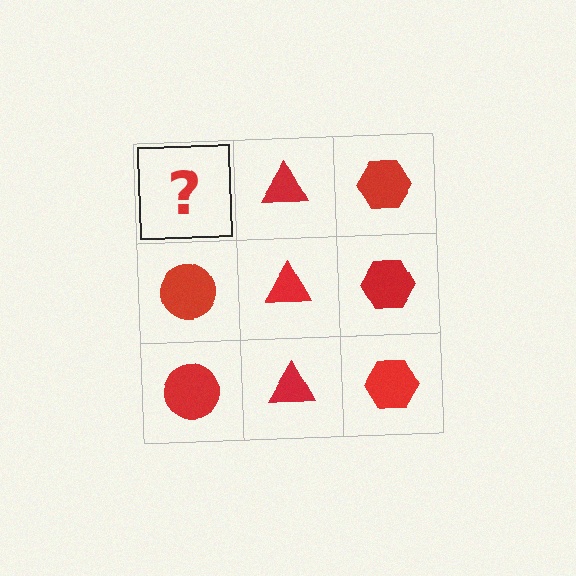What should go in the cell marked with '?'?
The missing cell should contain a red circle.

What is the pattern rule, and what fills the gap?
The rule is that each column has a consistent shape. The gap should be filled with a red circle.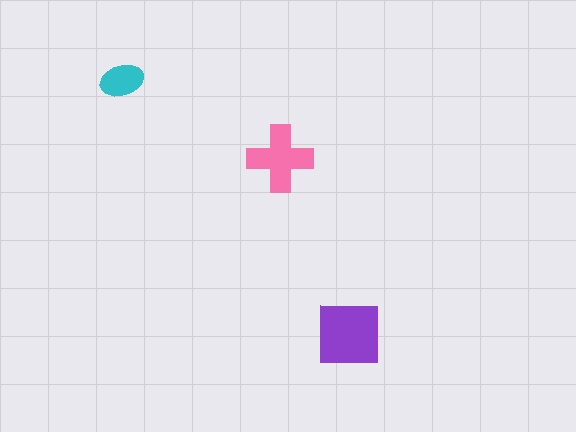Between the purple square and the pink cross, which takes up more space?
The purple square.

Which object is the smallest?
The cyan ellipse.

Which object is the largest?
The purple square.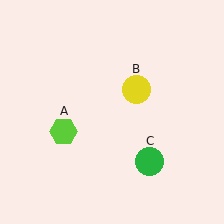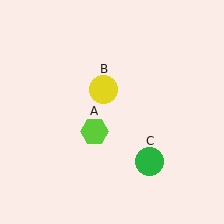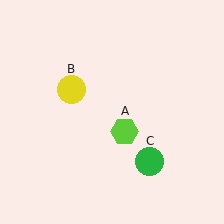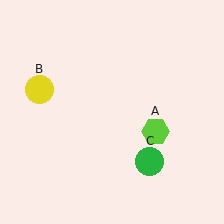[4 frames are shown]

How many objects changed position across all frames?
2 objects changed position: lime hexagon (object A), yellow circle (object B).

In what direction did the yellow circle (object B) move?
The yellow circle (object B) moved left.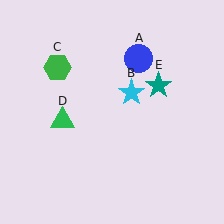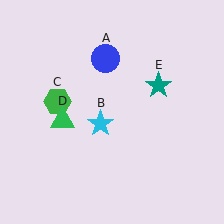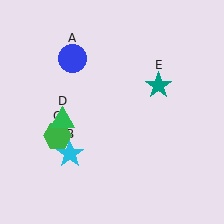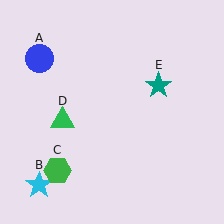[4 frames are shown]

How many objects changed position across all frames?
3 objects changed position: blue circle (object A), cyan star (object B), green hexagon (object C).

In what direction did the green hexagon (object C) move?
The green hexagon (object C) moved down.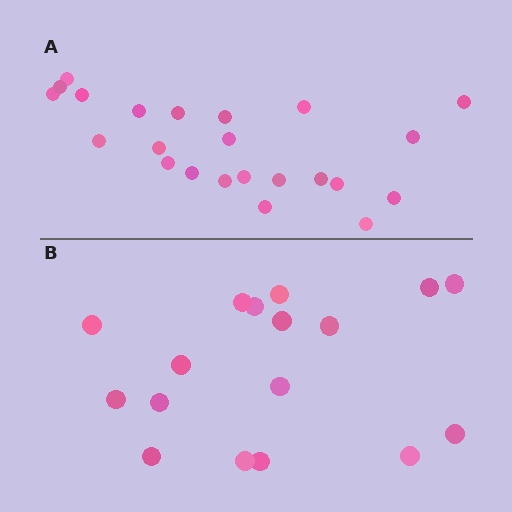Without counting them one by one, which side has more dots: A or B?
Region A (the top region) has more dots.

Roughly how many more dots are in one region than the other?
Region A has about 6 more dots than region B.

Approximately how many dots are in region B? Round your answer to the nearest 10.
About 20 dots. (The exact count is 17, which rounds to 20.)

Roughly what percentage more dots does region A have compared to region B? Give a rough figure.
About 35% more.